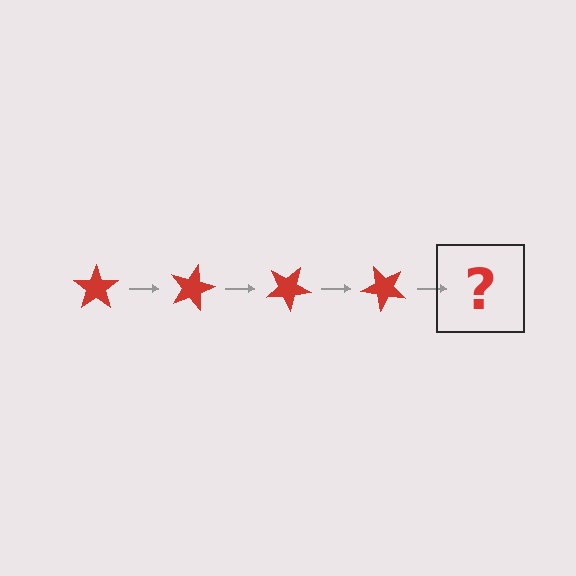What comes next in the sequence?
The next element should be a red star rotated 60 degrees.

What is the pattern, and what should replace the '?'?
The pattern is that the star rotates 15 degrees each step. The '?' should be a red star rotated 60 degrees.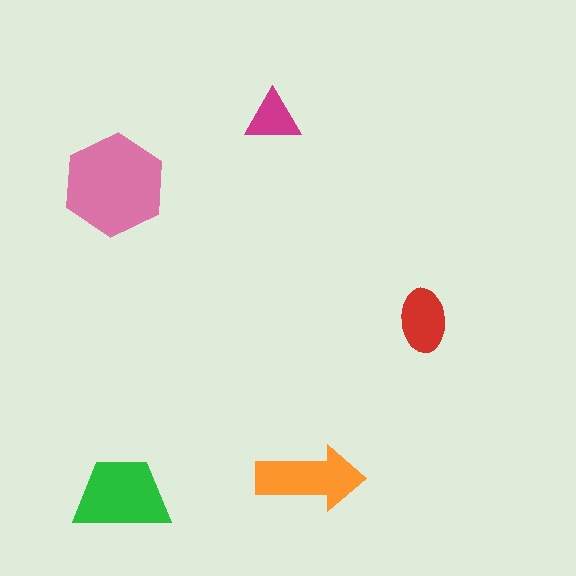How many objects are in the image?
There are 5 objects in the image.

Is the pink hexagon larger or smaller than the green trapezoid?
Larger.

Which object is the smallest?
The magenta triangle.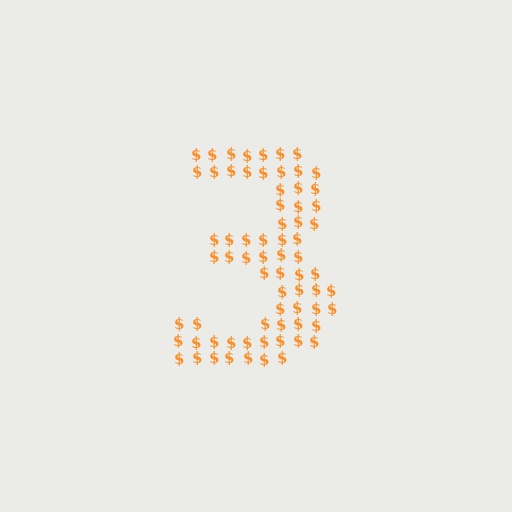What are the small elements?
The small elements are dollar signs.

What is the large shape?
The large shape is the digit 3.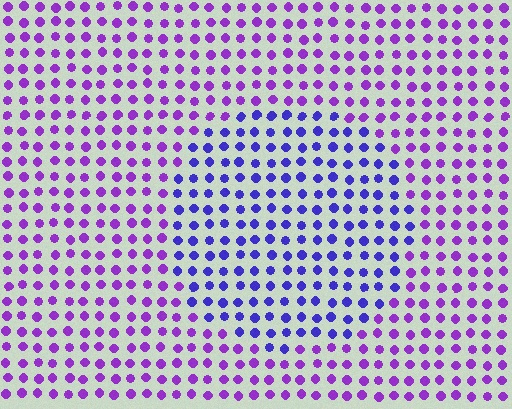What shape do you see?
I see a circle.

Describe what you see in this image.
The image is filled with small purple elements in a uniform arrangement. A circle-shaped region is visible where the elements are tinted to a slightly different hue, forming a subtle color boundary.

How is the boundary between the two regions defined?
The boundary is defined purely by a slight shift in hue (about 34 degrees). Spacing, size, and orientation are identical on both sides.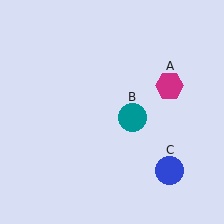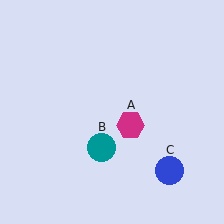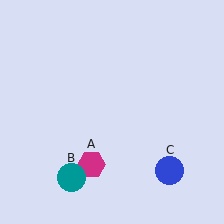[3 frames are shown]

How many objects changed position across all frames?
2 objects changed position: magenta hexagon (object A), teal circle (object B).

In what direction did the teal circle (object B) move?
The teal circle (object B) moved down and to the left.